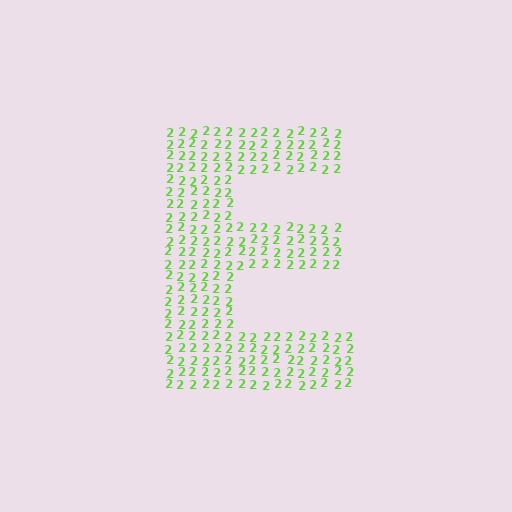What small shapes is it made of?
It is made of small digit 2's.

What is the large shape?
The large shape is the letter E.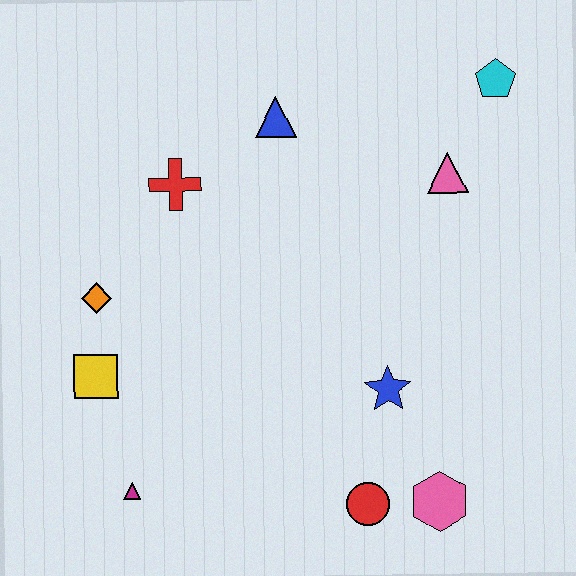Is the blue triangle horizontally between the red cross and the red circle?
Yes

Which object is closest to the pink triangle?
The cyan pentagon is closest to the pink triangle.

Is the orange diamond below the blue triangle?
Yes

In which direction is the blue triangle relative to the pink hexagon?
The blue triangle is above the pink hexagon.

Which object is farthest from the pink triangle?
The magenta triangle is farthest from the pink triangle.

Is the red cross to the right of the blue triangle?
No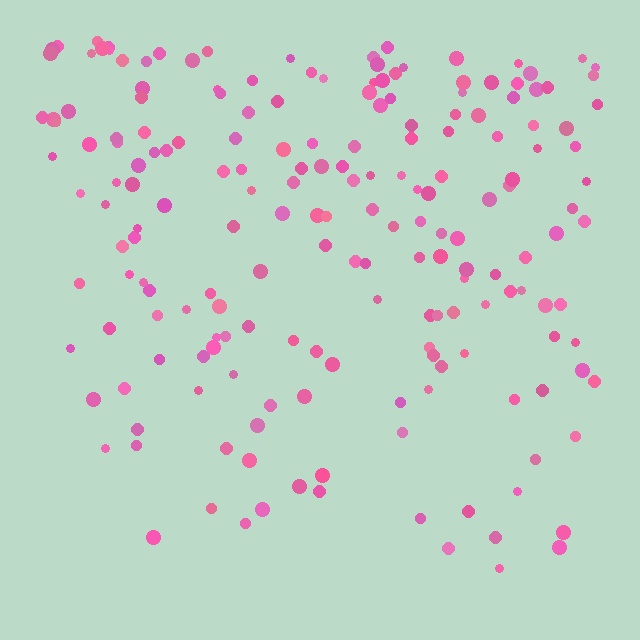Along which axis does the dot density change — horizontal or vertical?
Vertical.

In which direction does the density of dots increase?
From bottom to top, with the top side densest.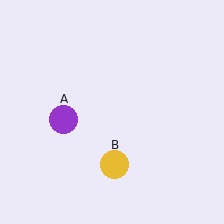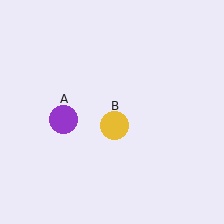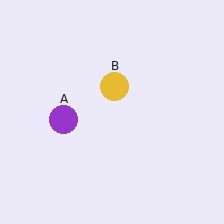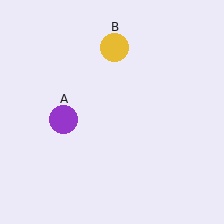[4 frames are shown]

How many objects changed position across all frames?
1 object changed position: yellow circle (object B).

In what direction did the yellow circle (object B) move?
The yellow circle (object B) moved up.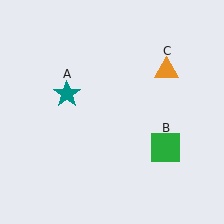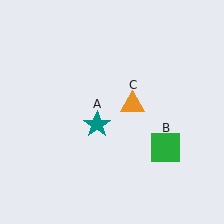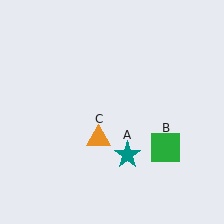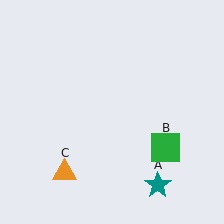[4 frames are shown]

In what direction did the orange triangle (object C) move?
The orange triangle (object C) moved down and to the left.